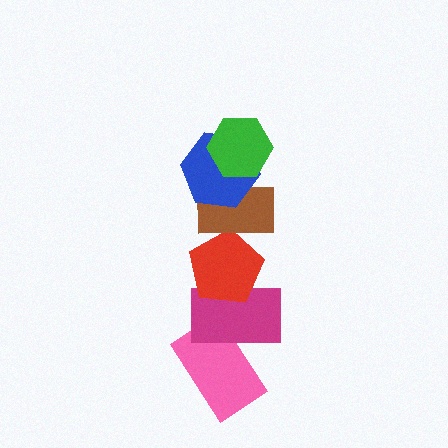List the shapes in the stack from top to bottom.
From top to bottom: the green hexagon, the blue hexagon, the brown rectangle, the red pentagon, the magenta rectangle, the pink rectangle.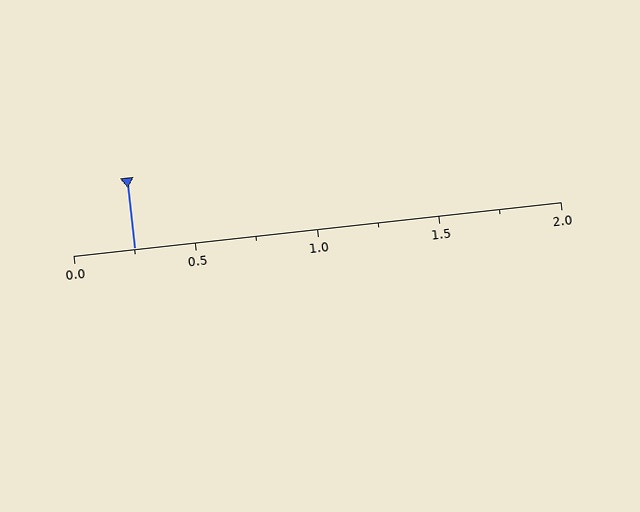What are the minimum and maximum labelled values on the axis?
The axis runs from 0.0 to 2.0.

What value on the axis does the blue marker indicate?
The marker indicates approximately 0.25.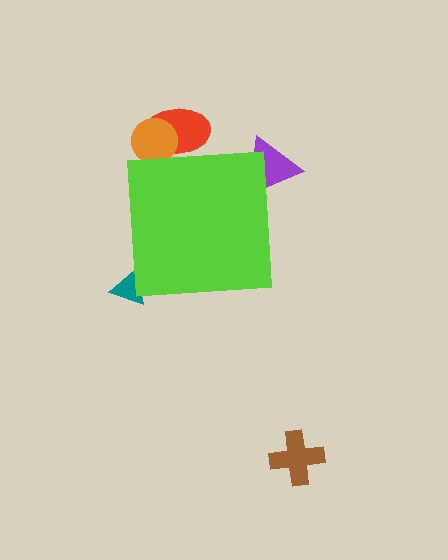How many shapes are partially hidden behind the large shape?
4 shapes are partially hidden.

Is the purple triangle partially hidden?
Yes, the purple triangle is partially hidden behind the lime square.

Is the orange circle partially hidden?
Yes, the orange circle is partially hidden behind the lime square.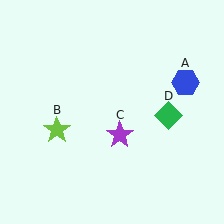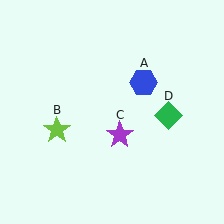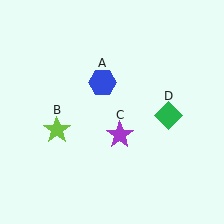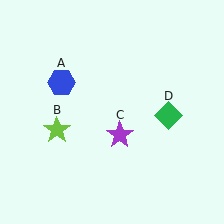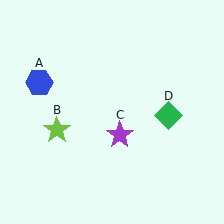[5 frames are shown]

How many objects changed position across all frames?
1 object changed position: blue hexagon (object A).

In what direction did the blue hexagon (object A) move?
The blue hexagon (object A) moved left.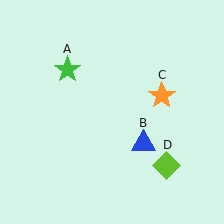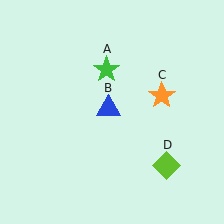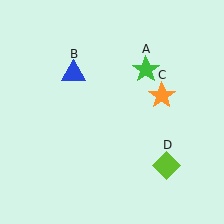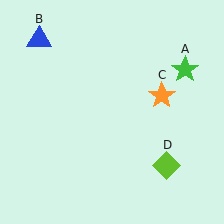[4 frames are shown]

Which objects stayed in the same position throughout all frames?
Orange star (object C) and lime diamond (object D) remained stationary.